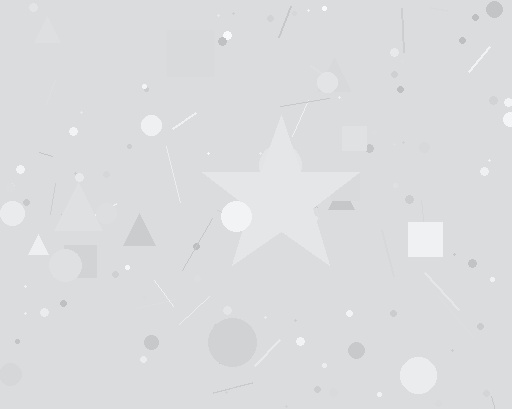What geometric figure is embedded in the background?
A star is embedded in the background.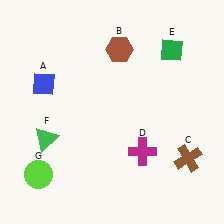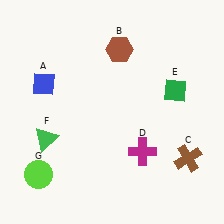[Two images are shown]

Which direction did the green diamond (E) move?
The green diamond (E) moved down.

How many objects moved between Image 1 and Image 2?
1 object moved between the two images.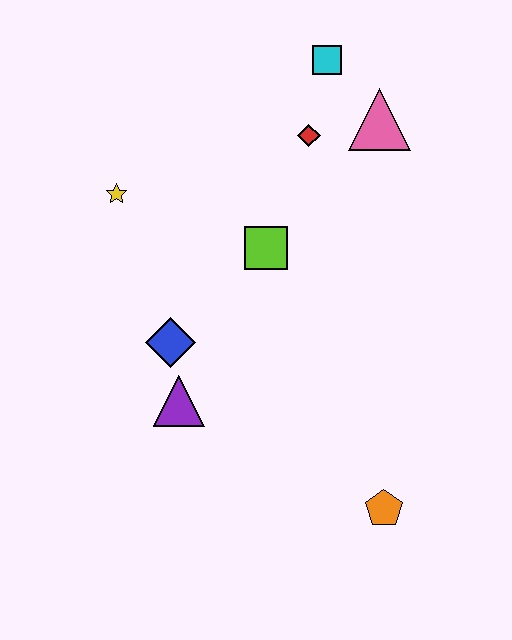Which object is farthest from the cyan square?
The orange pentagon is farthest from the cyan square.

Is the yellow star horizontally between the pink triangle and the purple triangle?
No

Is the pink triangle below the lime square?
No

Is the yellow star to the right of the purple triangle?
No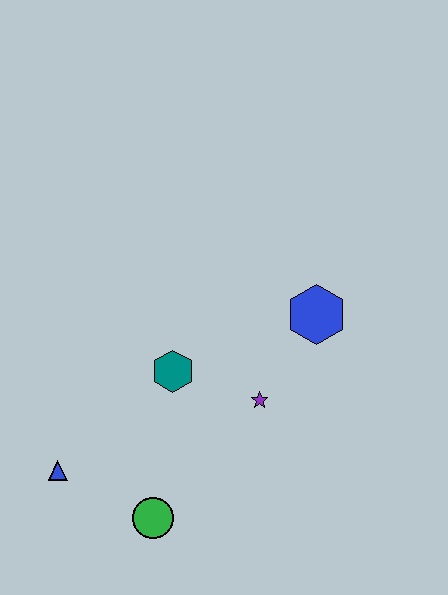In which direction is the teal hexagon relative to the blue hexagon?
The teal hexagon is to the left of the blue hexagon.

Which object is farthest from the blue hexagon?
The blue triangle is farthest from the blue hexagon.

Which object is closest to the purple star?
The teal hexagon is closest to the purple star.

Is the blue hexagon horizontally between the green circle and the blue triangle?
No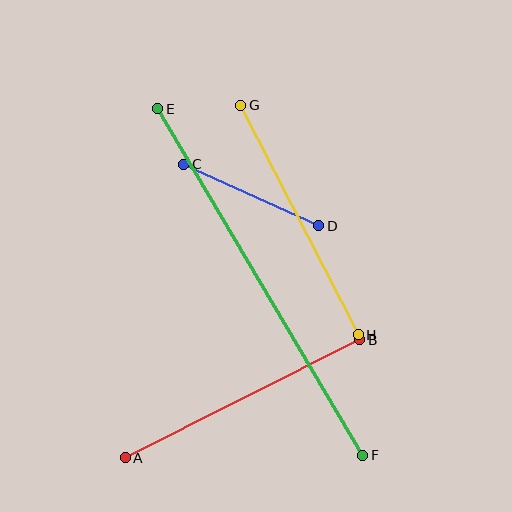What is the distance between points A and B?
The distance is approximately 262 pixels.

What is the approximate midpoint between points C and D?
The midpoint is at approximately (251, 195) pixels.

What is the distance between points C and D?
The distance is approximately 148 pixels.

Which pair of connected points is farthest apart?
Points E and F are farthest apart.